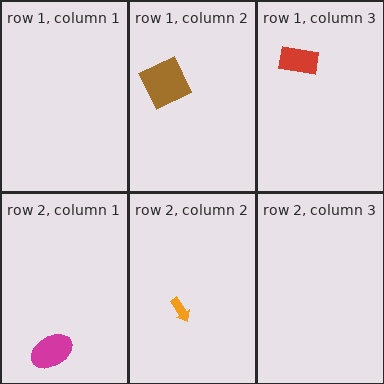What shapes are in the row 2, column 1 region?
The magenta ellipse.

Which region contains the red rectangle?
The row 1, column 3 region.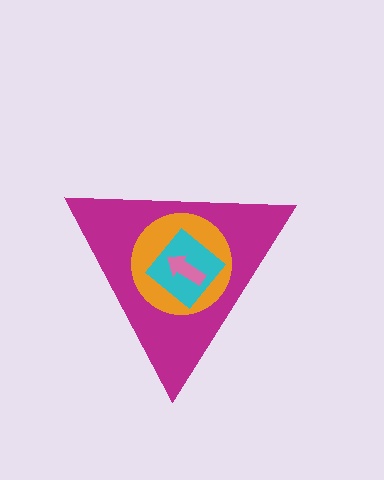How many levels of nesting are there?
4.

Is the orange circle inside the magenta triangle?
Yes.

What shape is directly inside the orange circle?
The cyan diamond.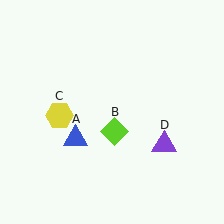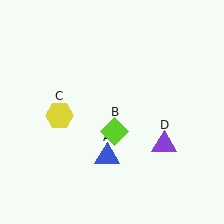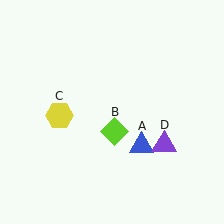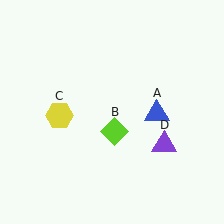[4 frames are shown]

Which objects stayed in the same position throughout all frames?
Lime diamond (object B) and yellow hexagon (object C) and purple triangle (object D) remained stationary.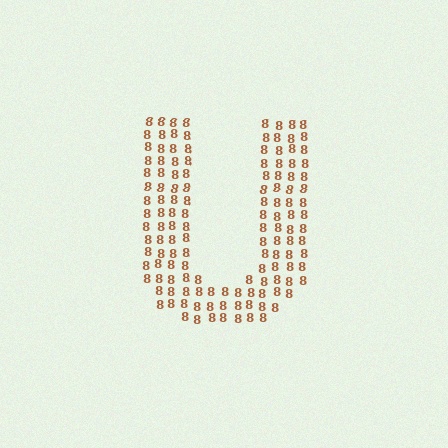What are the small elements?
The small elements are digit 8's.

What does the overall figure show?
The overall figure shows the letter U.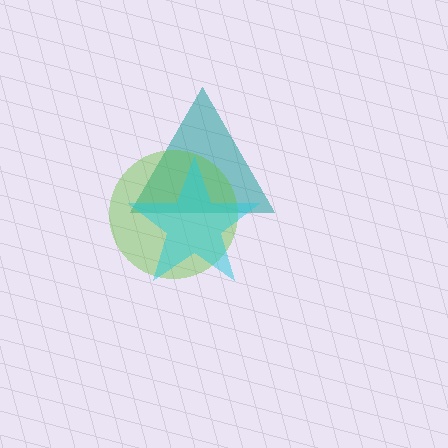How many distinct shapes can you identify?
There are 3 distinct shapes: a teal triangle, a lime circle, a cyan star.